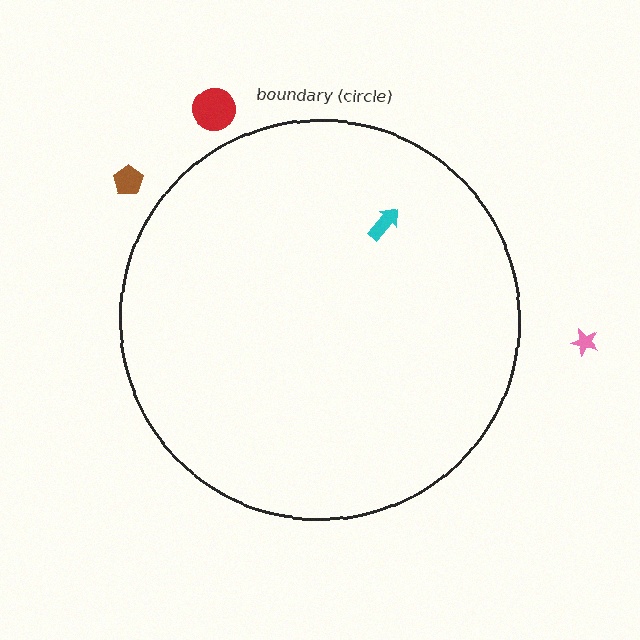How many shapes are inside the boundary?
1 inside, 3 outside.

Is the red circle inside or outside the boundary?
Outside.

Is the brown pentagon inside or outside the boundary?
Outside.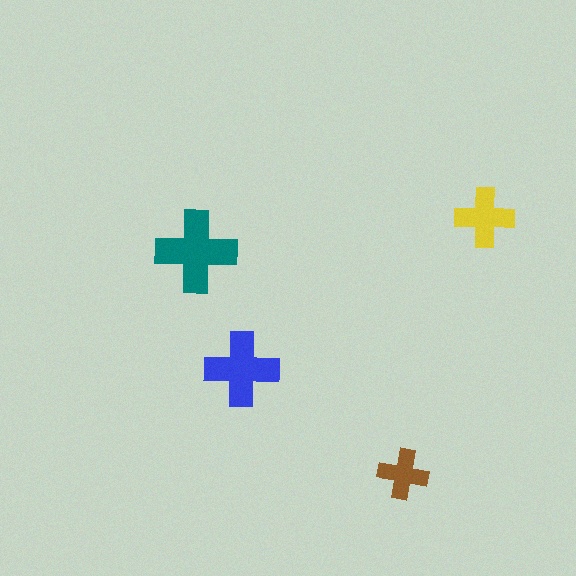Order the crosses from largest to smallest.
the teal one, the blue one, the yellow one, the brown one.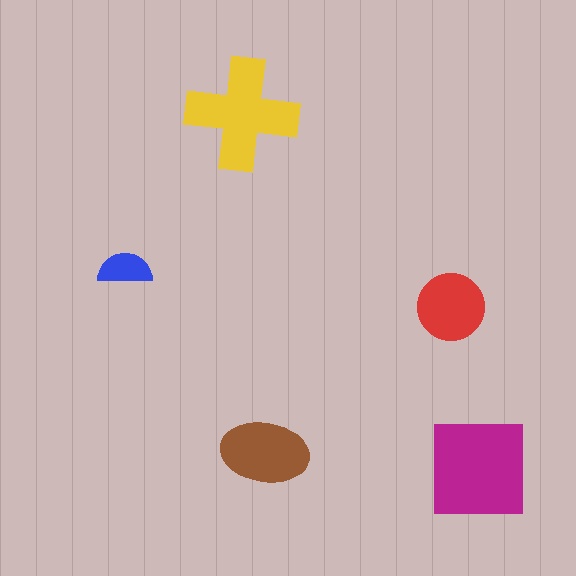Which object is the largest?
The magenta square.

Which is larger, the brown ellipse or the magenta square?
The magenta square.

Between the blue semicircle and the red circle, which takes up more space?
The red circle.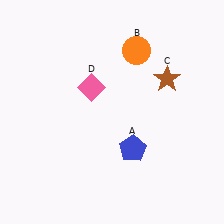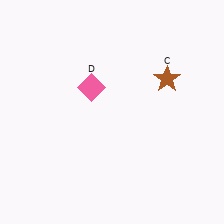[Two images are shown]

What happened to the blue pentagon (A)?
The blue pentagon (A) was removed in Image 2. It was in the bottom-right area of Image 1.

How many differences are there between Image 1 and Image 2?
There are 2 differences between the two images.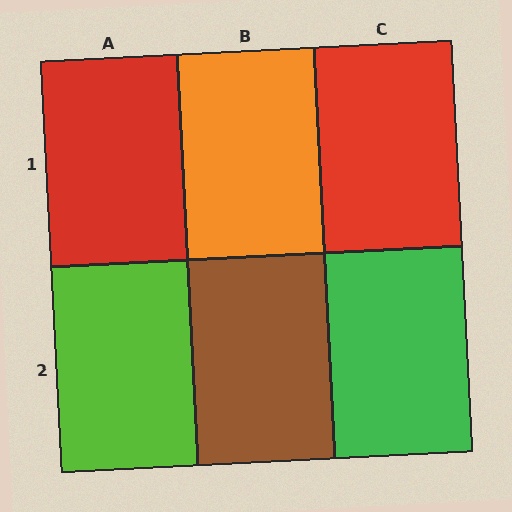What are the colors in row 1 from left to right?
Red, orange, red.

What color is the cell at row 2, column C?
Green.